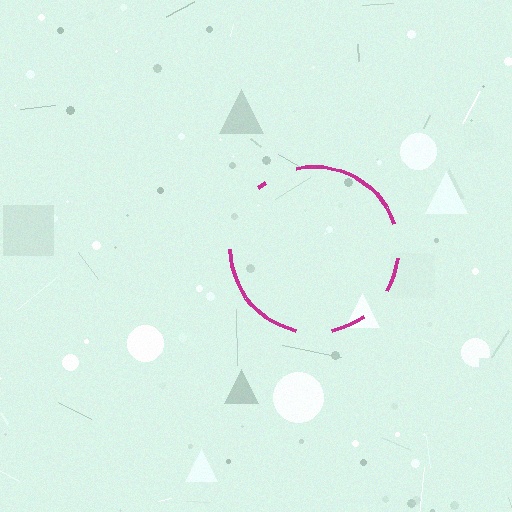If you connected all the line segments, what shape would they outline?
They would outline a circle.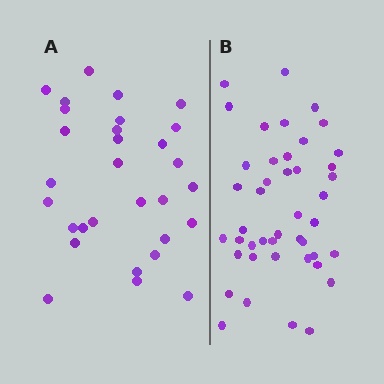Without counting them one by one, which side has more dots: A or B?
Region B (the right region) has more dots.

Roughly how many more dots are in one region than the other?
Region B has approximately 15 more dots than region A.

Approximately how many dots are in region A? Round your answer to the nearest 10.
About 30 dots.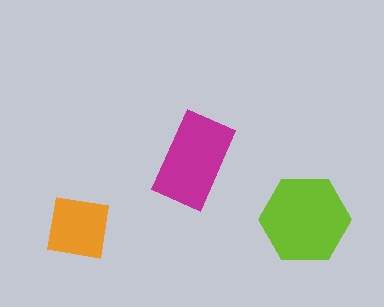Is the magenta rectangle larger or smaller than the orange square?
Larger.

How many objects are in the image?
There are 3 objects in the image.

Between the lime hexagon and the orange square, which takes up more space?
The lime hexagon.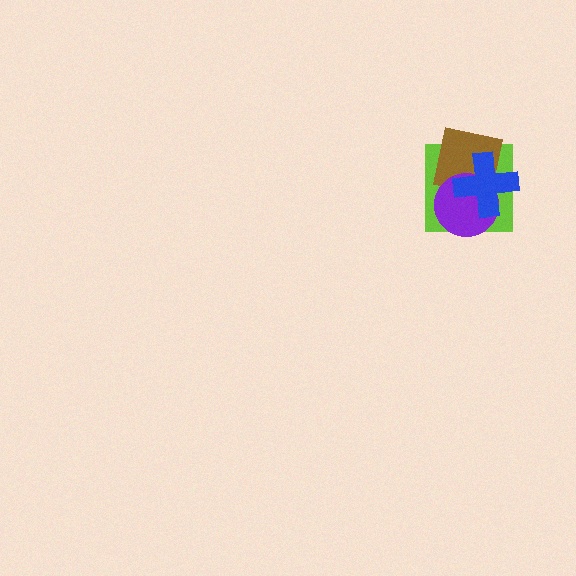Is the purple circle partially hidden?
Yes, it is partially covered by another shape.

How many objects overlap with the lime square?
3 objects overlap with the lime square.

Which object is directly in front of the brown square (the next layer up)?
The purple circle is directly in front of the brown square.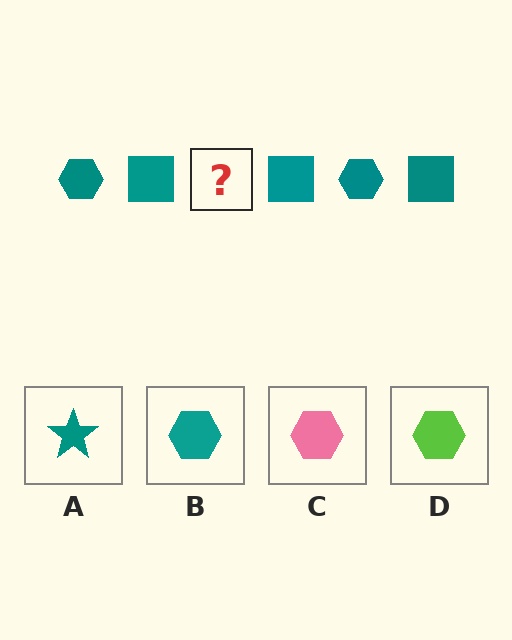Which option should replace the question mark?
Option B.